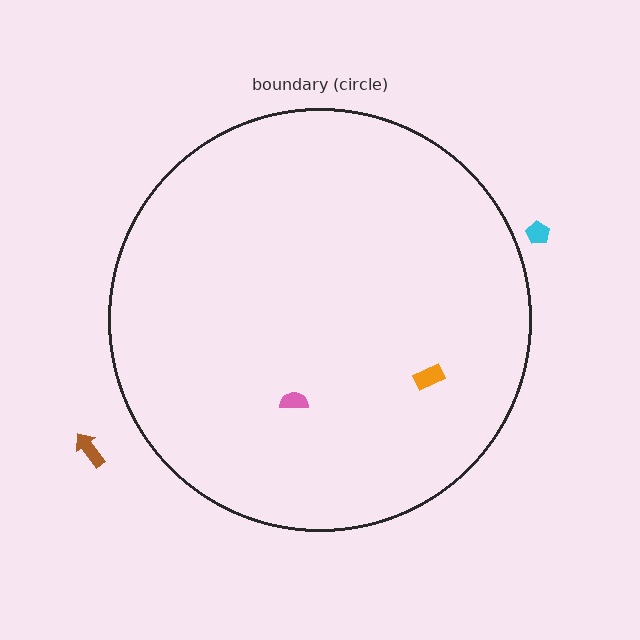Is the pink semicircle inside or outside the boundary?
Inside.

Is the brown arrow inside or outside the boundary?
Outside.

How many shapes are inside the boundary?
2 inside, 2 outside.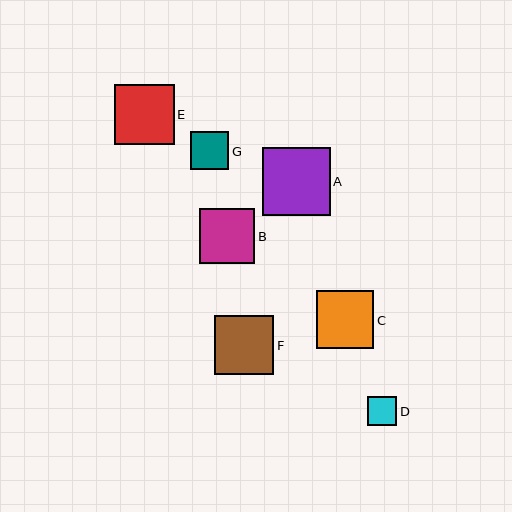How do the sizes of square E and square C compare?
Square E and square C are approximately the same size.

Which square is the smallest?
Square D is the smallest with a size of approximately 30 pixels.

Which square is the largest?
Square A is the largest with a size of approximately 68 pixels.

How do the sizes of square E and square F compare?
Square E and square F are approximately the same size.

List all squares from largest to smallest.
From largest to smallest: A, E, F, C, B, G, D.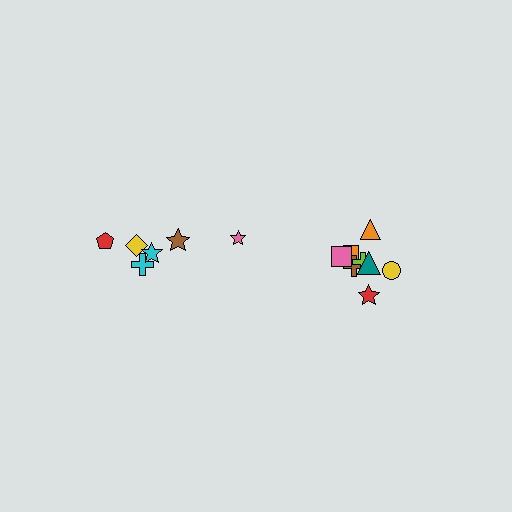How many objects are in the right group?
There are 8 objects.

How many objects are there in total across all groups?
There are 14 objects.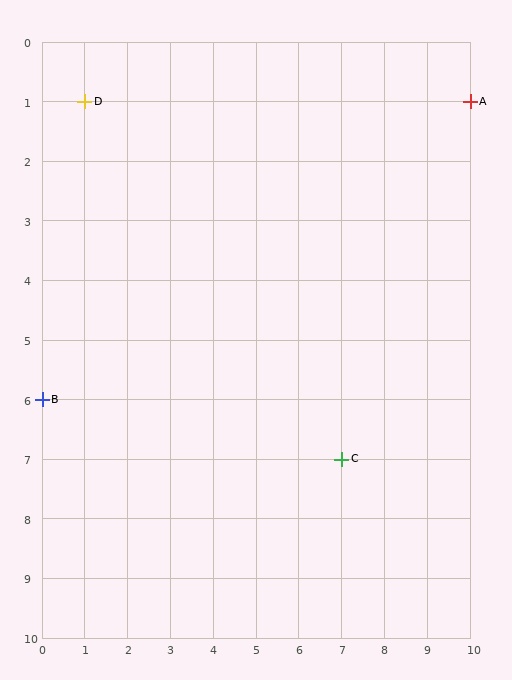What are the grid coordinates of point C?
Point C is at grid coordinates (7, 7).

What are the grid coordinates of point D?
Point D is at grid coordinates (1, 1).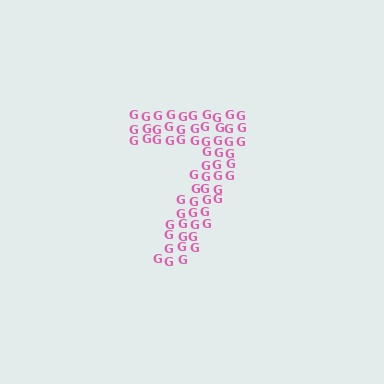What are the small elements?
The small elements are letter G's.